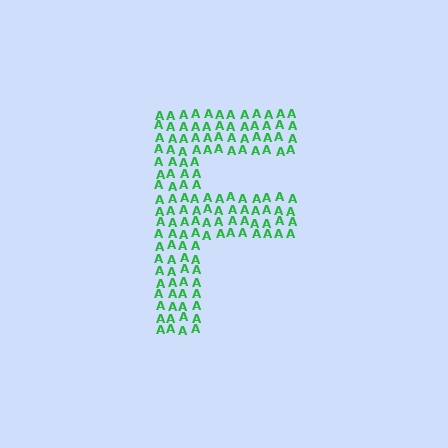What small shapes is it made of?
It is made of small letter A's.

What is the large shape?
The large shape is the letter F.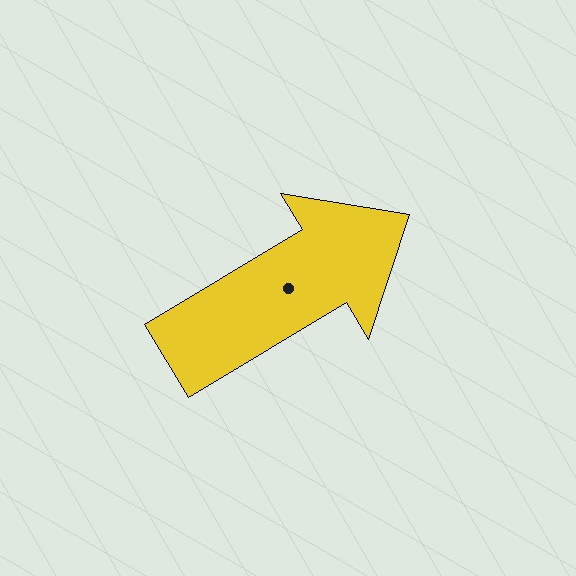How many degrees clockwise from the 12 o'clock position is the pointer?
Approximately 59 degrees.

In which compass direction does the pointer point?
Northeast.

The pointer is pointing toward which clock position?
Roughly 2 o'clock.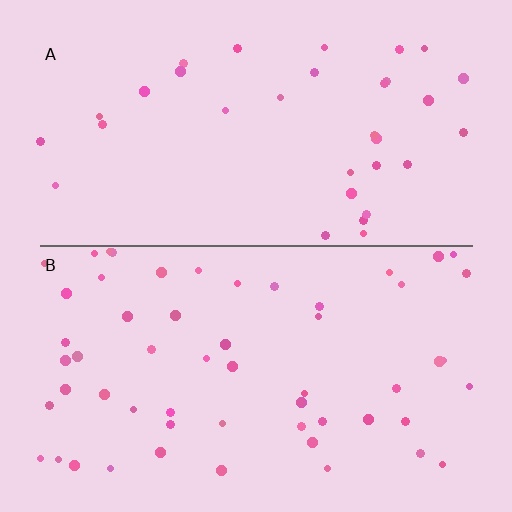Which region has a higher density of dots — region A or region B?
B (the bottom).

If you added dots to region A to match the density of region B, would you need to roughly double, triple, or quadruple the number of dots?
Approximately double.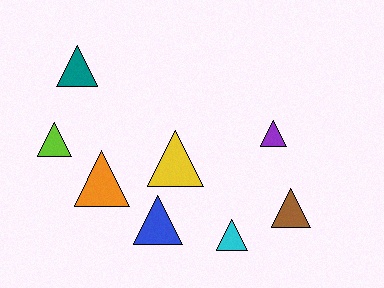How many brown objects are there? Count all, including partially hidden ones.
There is 1 brown object.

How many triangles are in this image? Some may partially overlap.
There are 8 triangles.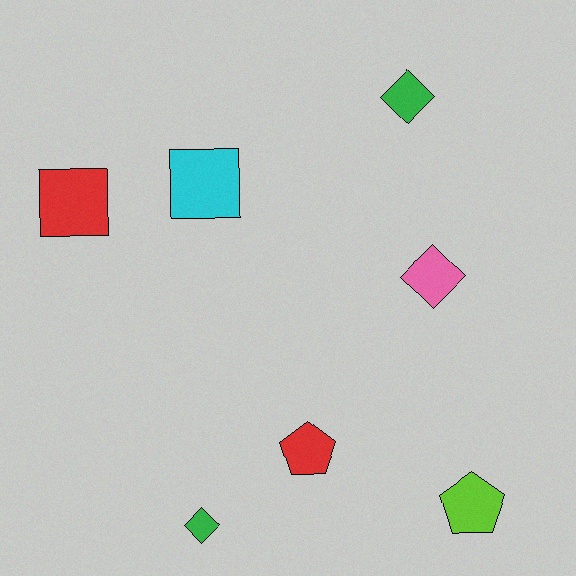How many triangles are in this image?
There are no triangles.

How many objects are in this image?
There are 7 objects.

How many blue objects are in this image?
There are no blue objects.